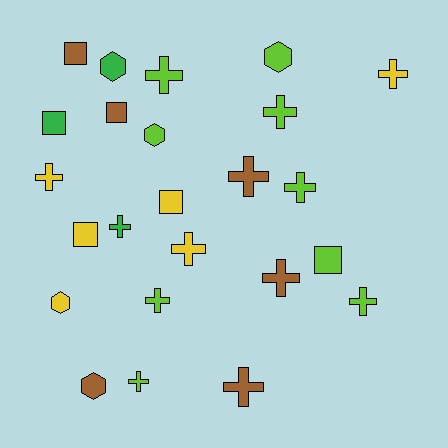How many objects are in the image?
There are 24 objects.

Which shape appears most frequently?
Cross, with 13 objects.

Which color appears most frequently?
Lime, with 9 objects.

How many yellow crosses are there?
There are 3 yellow crosses.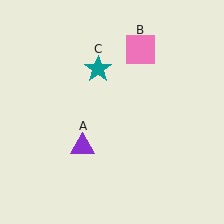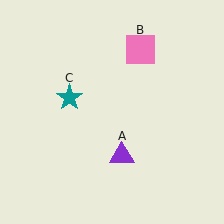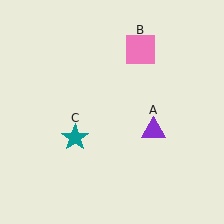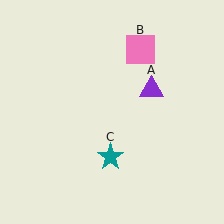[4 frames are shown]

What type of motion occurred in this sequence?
The purple triangle (object A), teal star (object C) rotated counterclockwise around the center of the scene.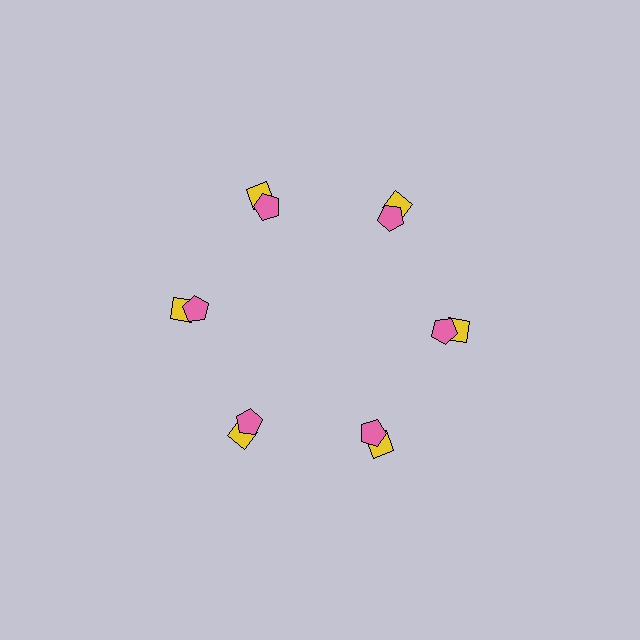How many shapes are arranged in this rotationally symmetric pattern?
There are 12 shapes, arranged in 6 groups of 2.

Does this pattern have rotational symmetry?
Yes, this pattern has 6-fold rotational symmetry. It looks the same after rotating 60 degrees around the center.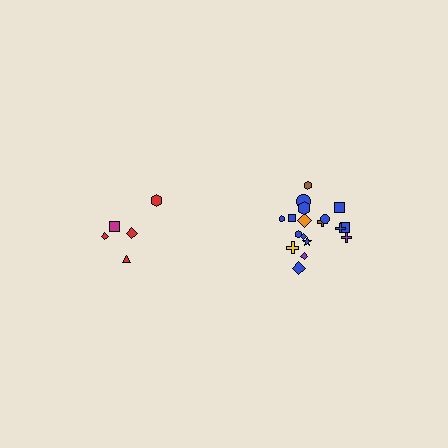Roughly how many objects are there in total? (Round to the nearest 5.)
Roughly 25 objects in total.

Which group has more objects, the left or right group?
The right group.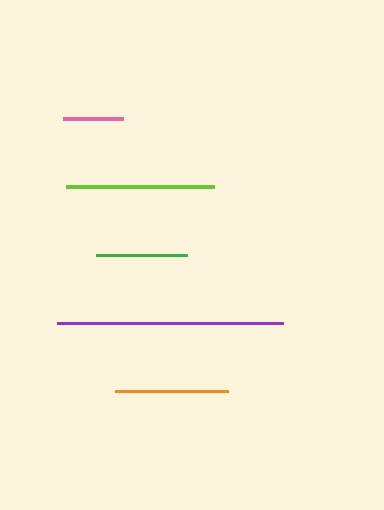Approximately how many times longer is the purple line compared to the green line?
The purple line is approximately 2.5 times the length of the green line.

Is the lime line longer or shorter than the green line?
The lime line is longer than the green line.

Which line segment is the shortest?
The pink line is the shortest at approximately 60 pixels.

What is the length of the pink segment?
The pink segment is approximately 60 pixels long.